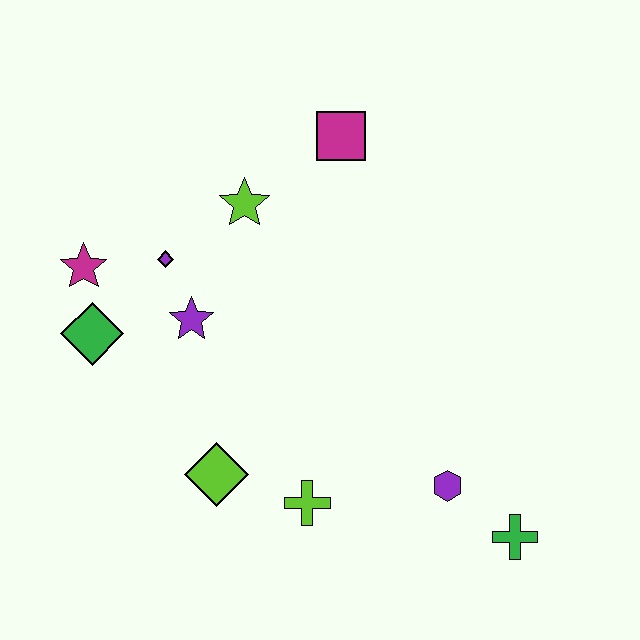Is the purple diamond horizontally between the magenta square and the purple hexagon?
No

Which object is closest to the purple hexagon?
The green cross is closest to the purple hexagon.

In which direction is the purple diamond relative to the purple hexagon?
The purple diamond is to the left of the purple hexagon.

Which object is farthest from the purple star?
The green cross is farthest from the purple star.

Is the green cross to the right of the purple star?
Yes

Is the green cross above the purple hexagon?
No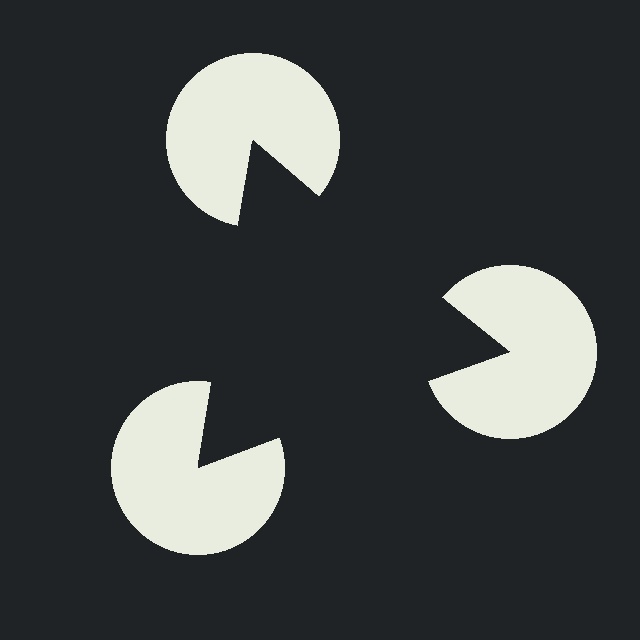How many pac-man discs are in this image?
There are 3 — one at each vertex of the illusory triangle.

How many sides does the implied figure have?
3 sides.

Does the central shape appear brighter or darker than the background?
It typically appears slightly darker than the background, even though no actual brightness change is drawn.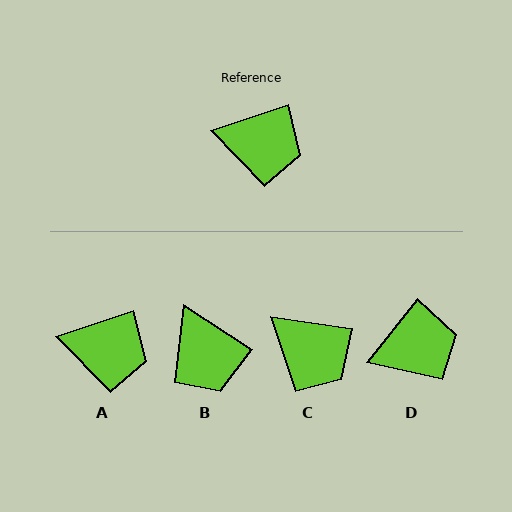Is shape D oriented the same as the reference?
No, it is off by about 33 degrees.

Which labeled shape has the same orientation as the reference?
A.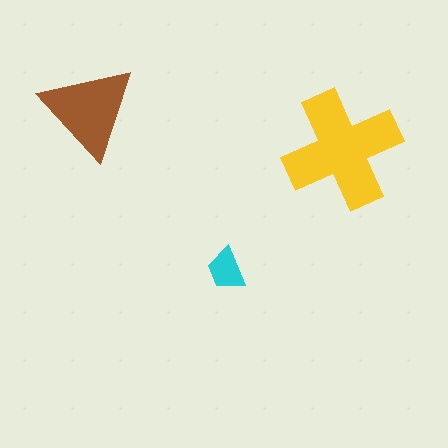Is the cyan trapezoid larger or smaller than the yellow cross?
Smaller.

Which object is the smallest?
The cyan trapezoid.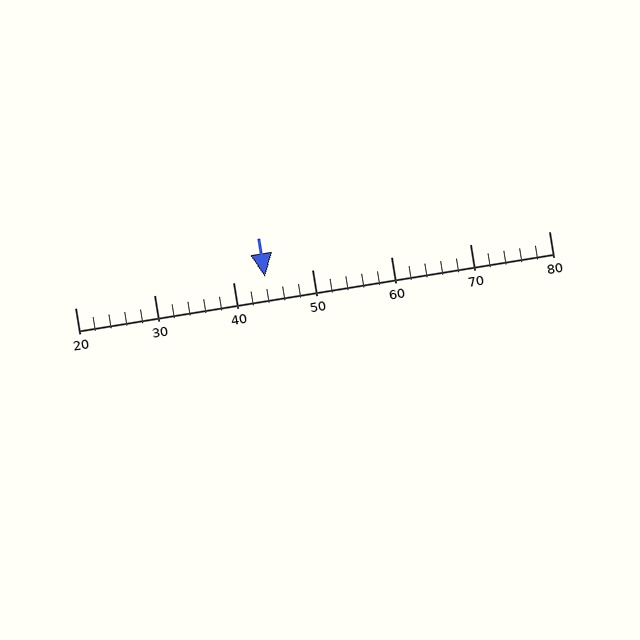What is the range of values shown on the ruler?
The ruler shows values from 20 to 80.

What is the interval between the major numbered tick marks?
The major tick marks are spaced 10 units apart.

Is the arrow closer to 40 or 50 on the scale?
The arrow is closer to 40.